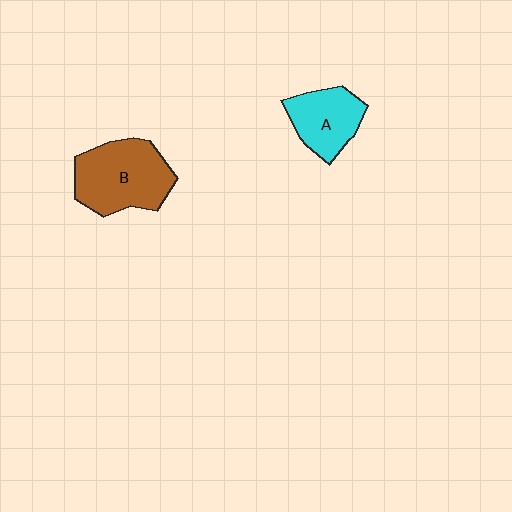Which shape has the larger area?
Shape B (brown).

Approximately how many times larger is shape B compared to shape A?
Approximately 1.5 times.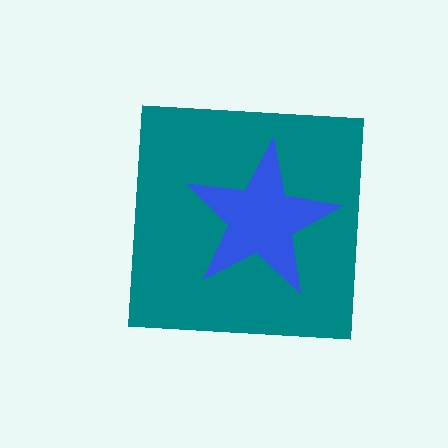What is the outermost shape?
The teal square.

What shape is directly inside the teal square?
The blue star.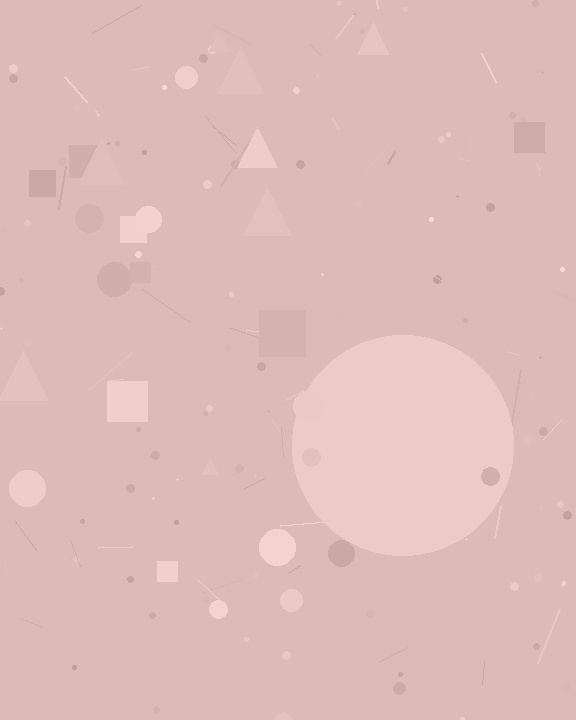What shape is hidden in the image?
A circle is hidden in the image.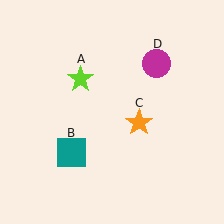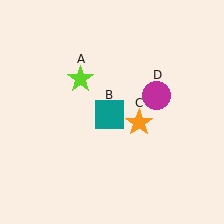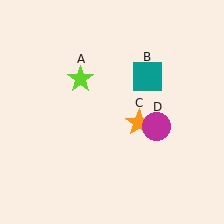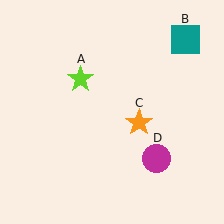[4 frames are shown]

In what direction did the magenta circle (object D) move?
The magenta circle (object D) moved down.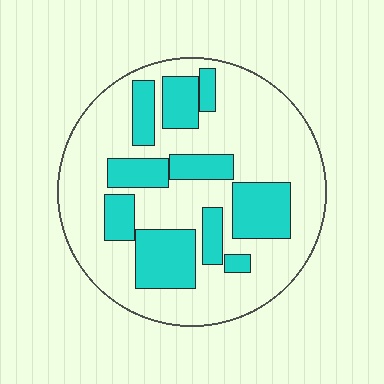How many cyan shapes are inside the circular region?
10.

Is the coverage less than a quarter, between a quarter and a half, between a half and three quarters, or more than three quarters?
Between a quarter and a half.